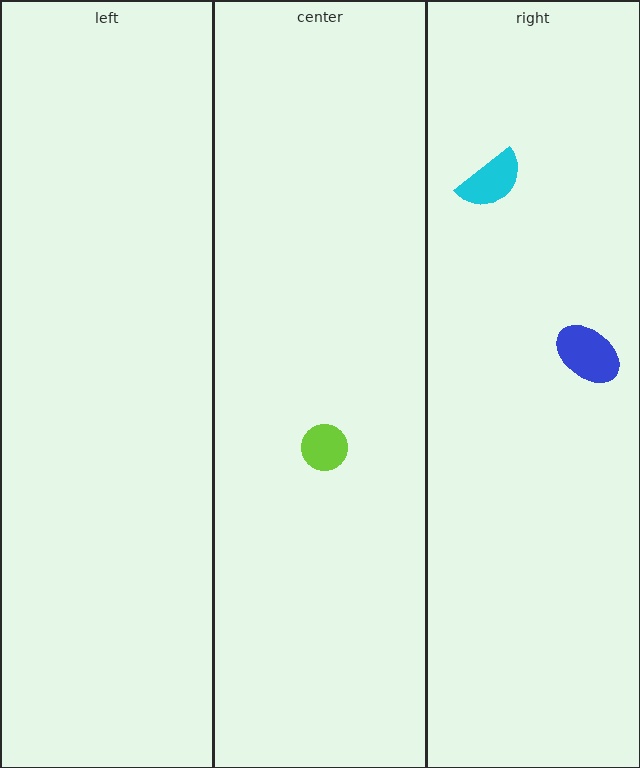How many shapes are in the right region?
2.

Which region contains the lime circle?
The center region.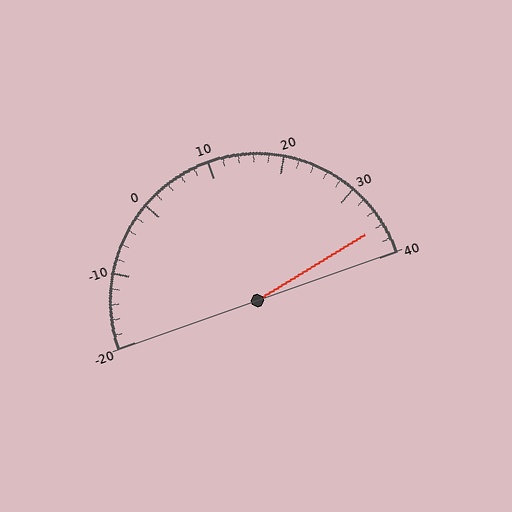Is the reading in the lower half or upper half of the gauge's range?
The reading is in the upper half of the range (-20 to 40).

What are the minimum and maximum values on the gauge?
The gauge ranges from -20 to 40.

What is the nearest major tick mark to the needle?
The nearest major tick mark is 40.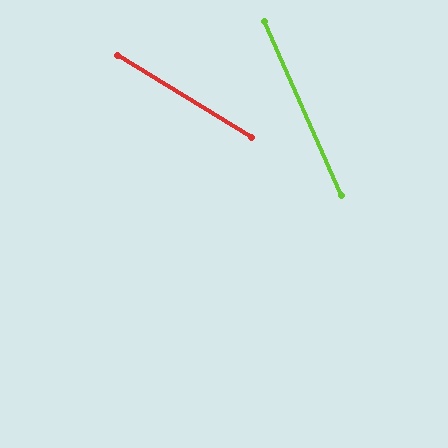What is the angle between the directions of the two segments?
Approximately 35 degrees.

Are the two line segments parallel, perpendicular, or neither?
Neither parallel nor perpendicular — they differ by about 35°.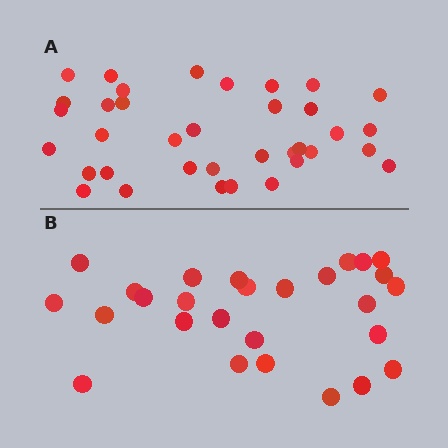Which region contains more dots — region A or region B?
Region A (the top region) has more dots.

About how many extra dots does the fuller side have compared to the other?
Region A has roughly 8 or so more dots than region B.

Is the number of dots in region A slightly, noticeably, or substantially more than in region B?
Region A has noticeably more, but not dramatically so. The ratio is roughly 1.3 to 1.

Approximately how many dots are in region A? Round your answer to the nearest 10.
About 40 dots. (The exact count is 36, which rounds to 40.)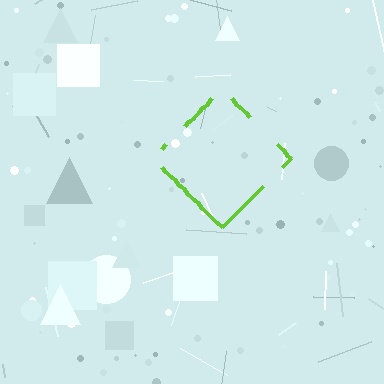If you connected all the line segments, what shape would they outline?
They would outline a diamond.